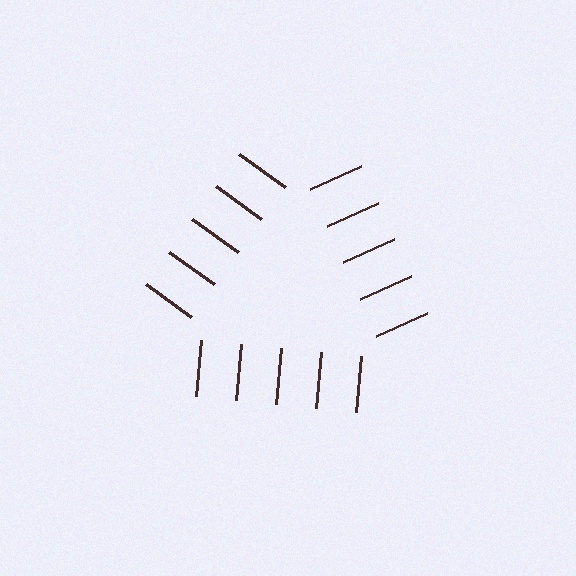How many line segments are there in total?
15 — 5 along each of the 3 edges.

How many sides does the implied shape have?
3 sides — the line-ends trace a triangle.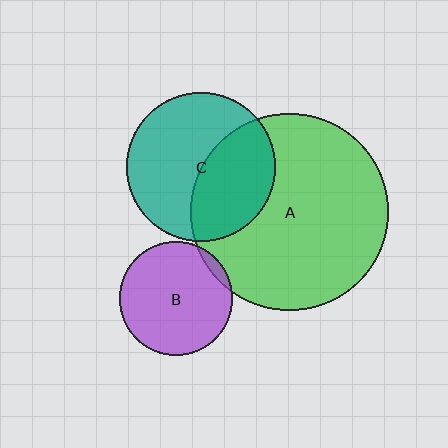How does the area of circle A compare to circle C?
Approximately 1.7 times.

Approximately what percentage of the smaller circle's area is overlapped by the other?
Approximately 40%.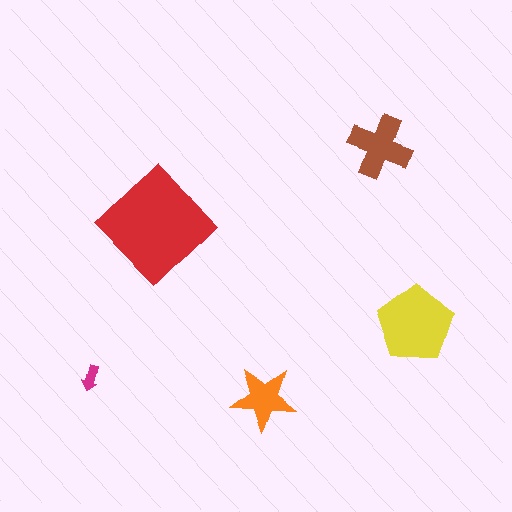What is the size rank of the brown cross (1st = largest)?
3rd.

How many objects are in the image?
There are 5 objects in the image.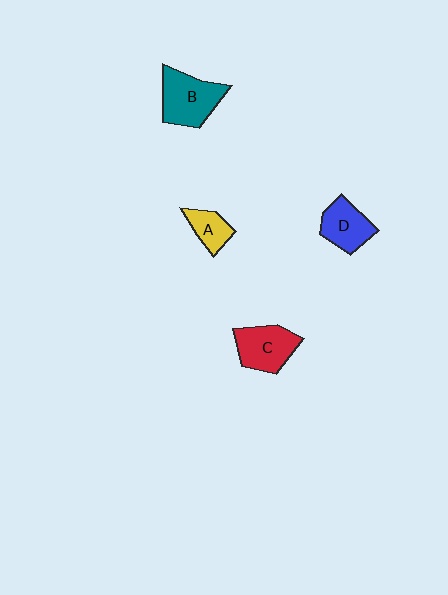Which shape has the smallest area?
Shape A (yellow).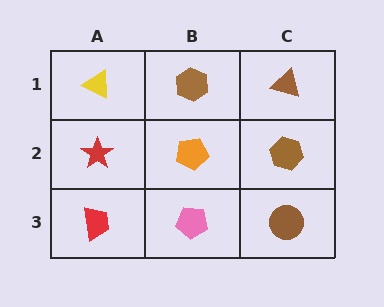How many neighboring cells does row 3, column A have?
2.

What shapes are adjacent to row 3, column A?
A red star (row 2, column A), a pink pentagon (row 3, column B).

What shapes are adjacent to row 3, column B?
An orange pentagon (row 2, column B), a red trapezoid (row 3, column A), a brown circle (row 3, column C).